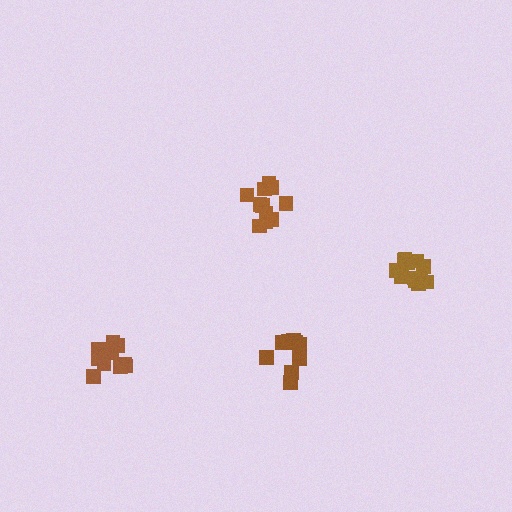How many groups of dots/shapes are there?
There are 4 groups.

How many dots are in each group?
Group 1: 10 dots, Group 2: 11 dots, Group 3: 12 dots, Group 4: 9 dots (42 total).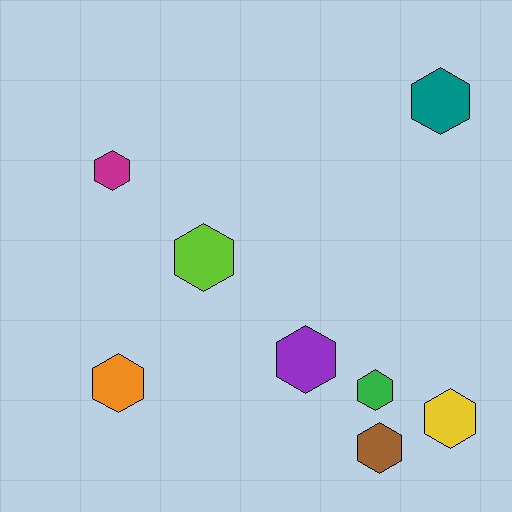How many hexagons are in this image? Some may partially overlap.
There are 8 hexagons.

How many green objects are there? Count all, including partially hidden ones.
There is 1 green object.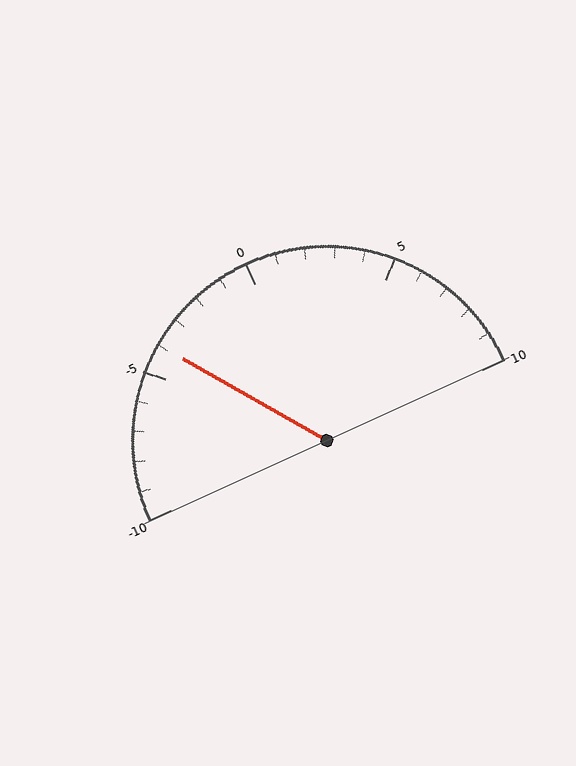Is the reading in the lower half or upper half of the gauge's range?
The reading is in the lower half of the range (-10 to 10).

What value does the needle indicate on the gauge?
The needle indicates approximately -4.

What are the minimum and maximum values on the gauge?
The gauge ranges from -10 to 10.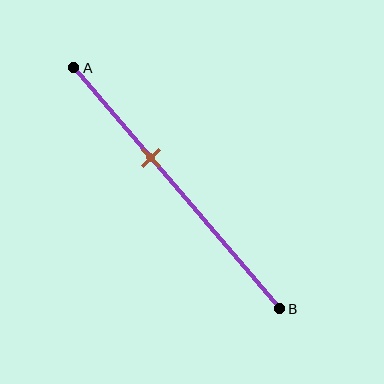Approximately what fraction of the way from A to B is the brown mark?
The brown mark is approximately 35% of the way from A to B.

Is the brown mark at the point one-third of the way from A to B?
No, the mark is at about 35% from A, not at the 33% one-third point.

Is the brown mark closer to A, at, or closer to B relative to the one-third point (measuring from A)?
The brown mark is closer to point B than the one-third point of segment AB.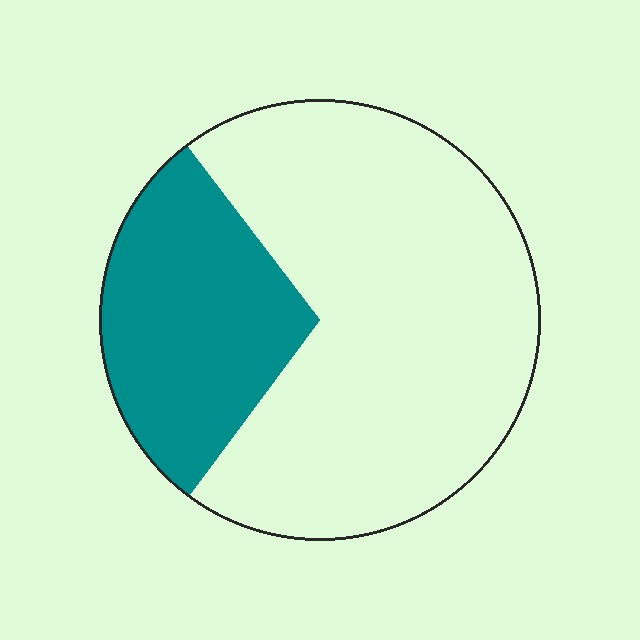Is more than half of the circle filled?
No.